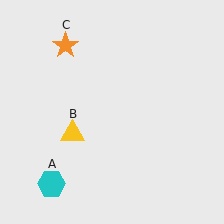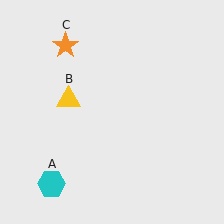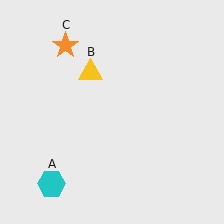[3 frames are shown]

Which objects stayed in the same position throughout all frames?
Cyan hexagon (object A) and orange star (object C) remained stationary.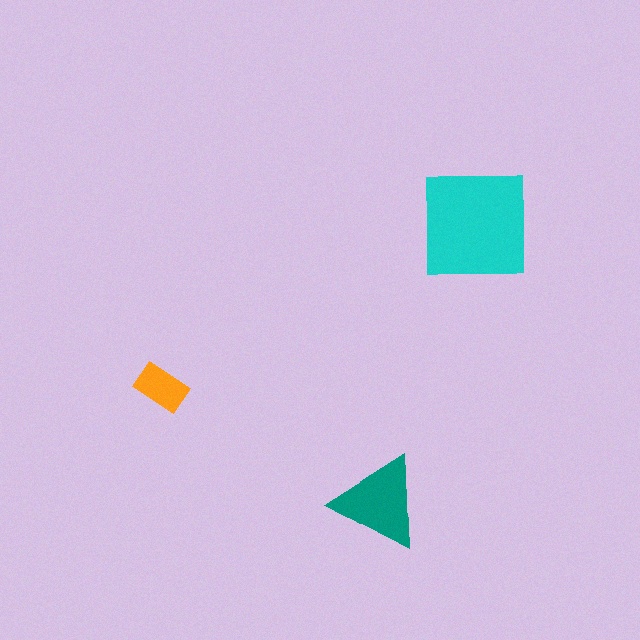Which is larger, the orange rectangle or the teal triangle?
The teal triangle.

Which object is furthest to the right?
The cyan square is rightmost.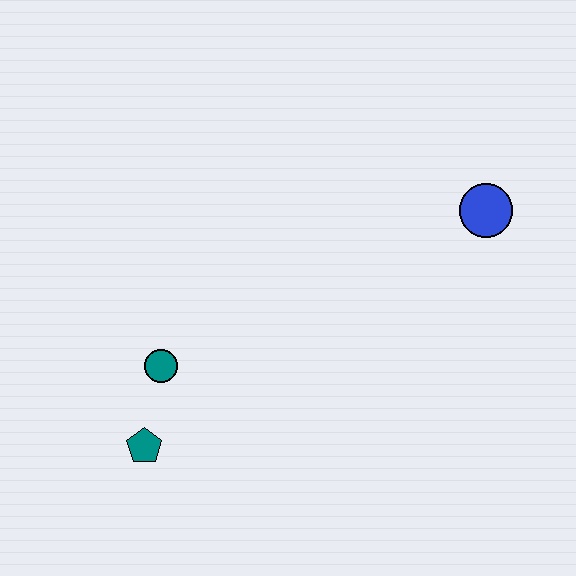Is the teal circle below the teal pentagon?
No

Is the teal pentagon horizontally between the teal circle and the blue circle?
No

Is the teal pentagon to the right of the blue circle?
No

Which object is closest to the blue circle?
The teal circle is closest to the blue circle.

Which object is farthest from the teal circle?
The blue circle is farthest from the teal circle.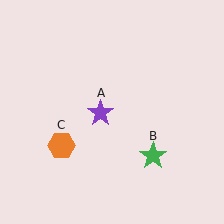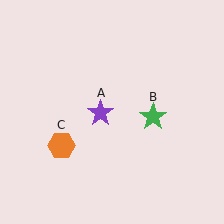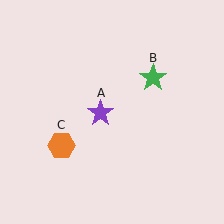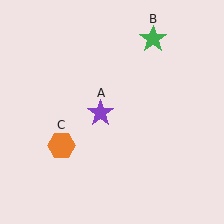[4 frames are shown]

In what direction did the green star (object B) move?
The green star (object B) moved up.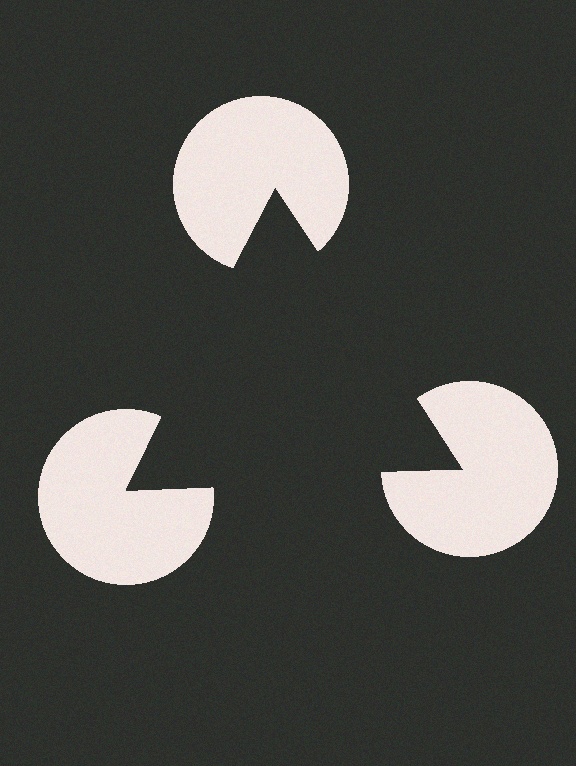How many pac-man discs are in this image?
There are 3 — one at each vertex of the illusory triangle.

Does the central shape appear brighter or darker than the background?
It typically appears slightly darker than the background, even though no actual brightness change is drawn.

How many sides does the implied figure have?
3 sides.